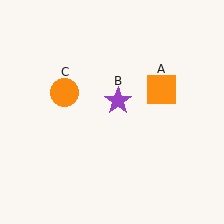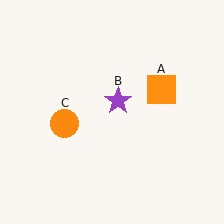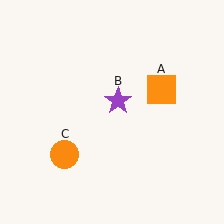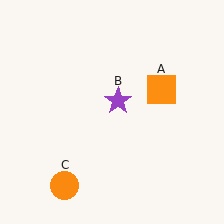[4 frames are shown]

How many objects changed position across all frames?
1 object changed position: orange circle (object C).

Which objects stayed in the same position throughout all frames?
Orange square (object A) and purple star (object B) remained stationary.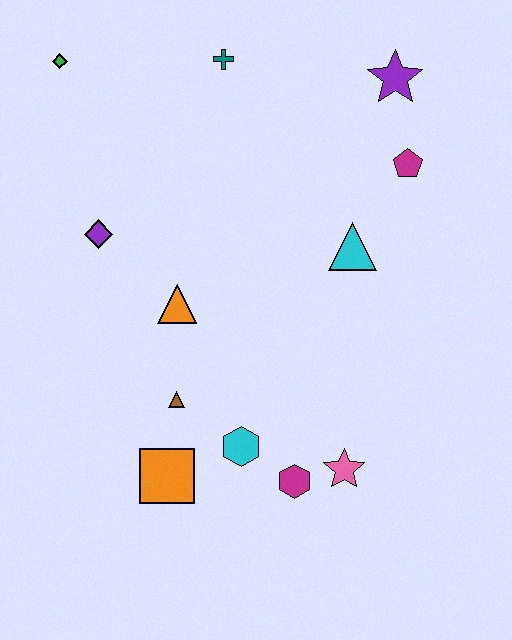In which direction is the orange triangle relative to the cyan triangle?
The orange triangle is to the left of the cyan triangle.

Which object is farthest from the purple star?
The orange square is farthest from the purple star.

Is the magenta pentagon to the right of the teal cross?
Yes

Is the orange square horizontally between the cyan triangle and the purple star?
No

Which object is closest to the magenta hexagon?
The pink star is closest to the magenta hexagon.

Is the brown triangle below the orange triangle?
Yes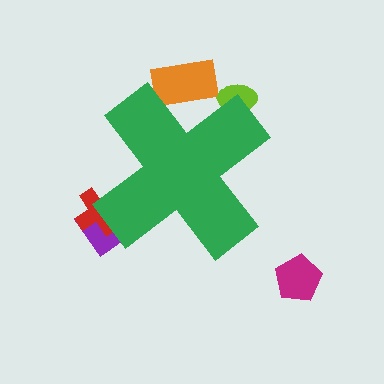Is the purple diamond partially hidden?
Yes, the purple diamond is partially hidden behind the green cross.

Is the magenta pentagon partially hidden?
No, the magenta pentagon is fully visible.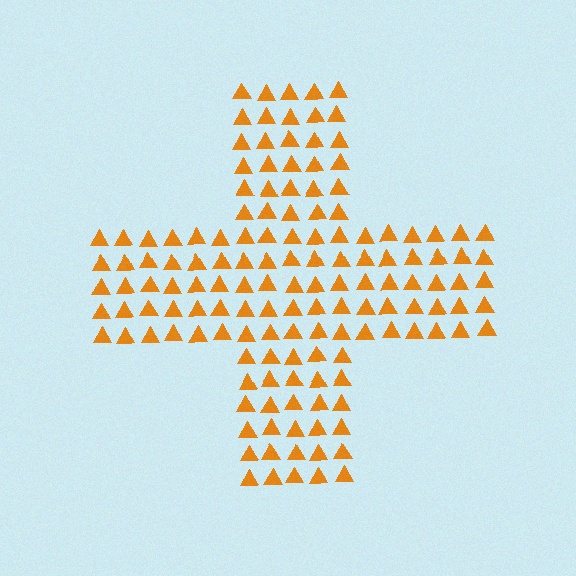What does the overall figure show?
The overall figure shows a cross.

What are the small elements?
The small elements are triangles.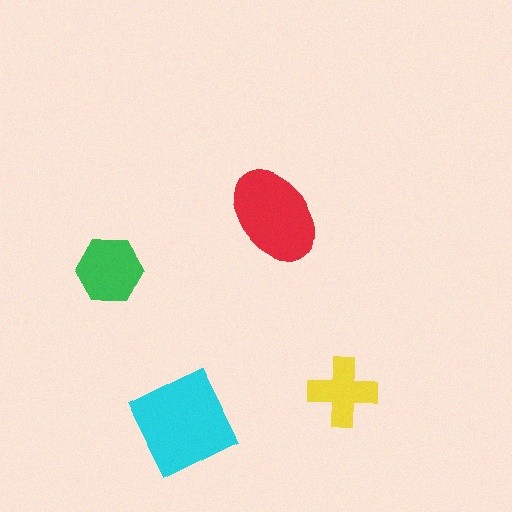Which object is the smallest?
The yellow cross.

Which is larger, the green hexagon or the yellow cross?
The green hexagon.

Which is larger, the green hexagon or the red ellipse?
The red ellipse.